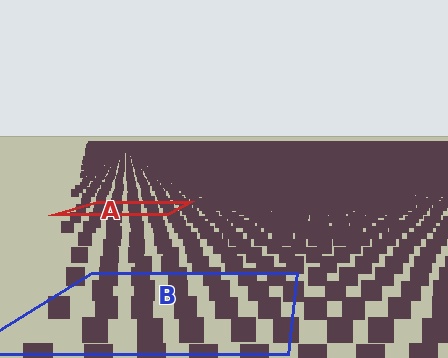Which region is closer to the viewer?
Region B is closer. The texture elements there are larger and more spread out.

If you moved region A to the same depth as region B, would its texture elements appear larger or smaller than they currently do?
They would appear larger. At a closer depth, the same texture elements are projected at a bigger on-screen size.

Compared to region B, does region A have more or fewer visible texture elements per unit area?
Region A has more texture elements per unit area — they are packed more densely because it is farther away.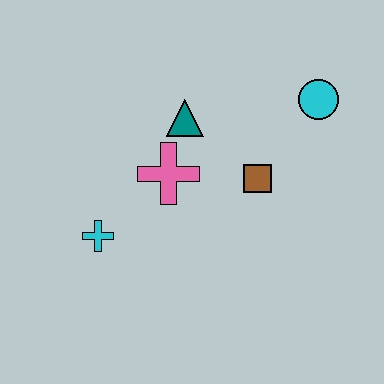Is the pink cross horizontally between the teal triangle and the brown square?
No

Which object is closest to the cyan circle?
The brown square is closest to the cyan circle.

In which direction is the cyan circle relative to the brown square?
The cyan circle is above the brown square.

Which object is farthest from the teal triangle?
The cyan cross is farthest from the teal triangle.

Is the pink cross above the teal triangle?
No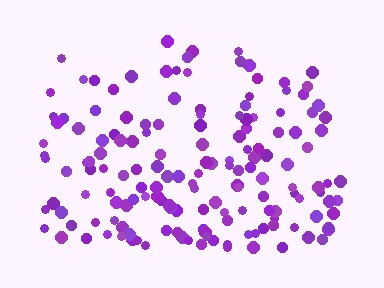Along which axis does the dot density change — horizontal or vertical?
Vertical.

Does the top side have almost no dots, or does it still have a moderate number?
Still a moderate number, just noticeably fewer than the bottom.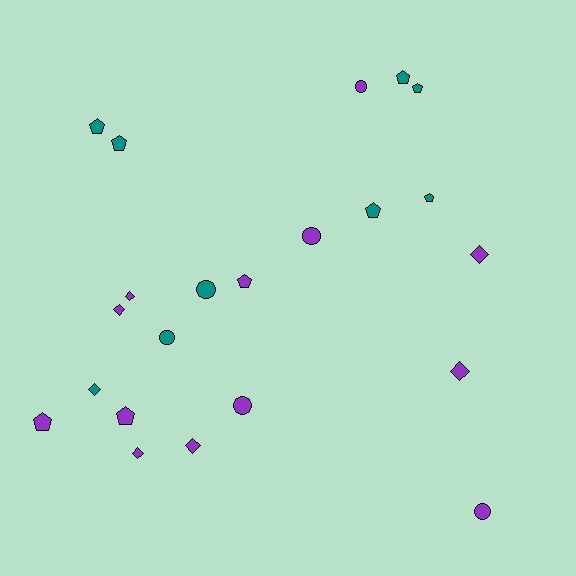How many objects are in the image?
There are 22 objects.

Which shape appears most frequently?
Pentagon, with 9 objects.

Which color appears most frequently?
Purple, with 13 objects.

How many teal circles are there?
There are 2 teal circles.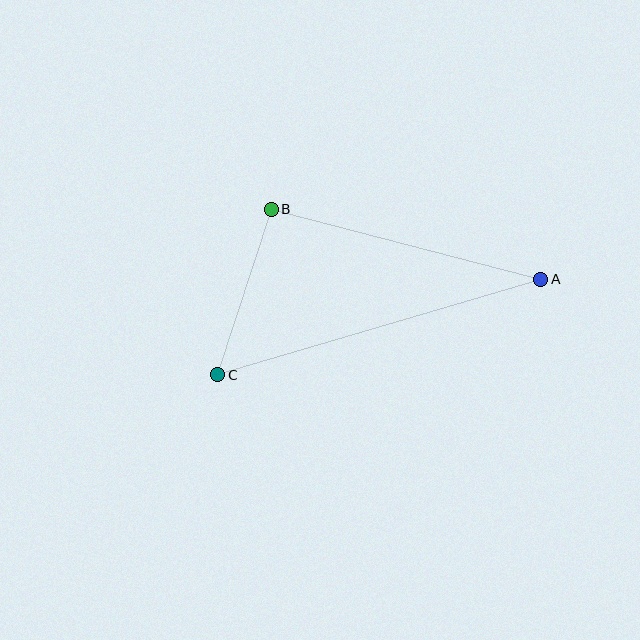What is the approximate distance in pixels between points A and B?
The distance between A and B is approximately 279 pixels.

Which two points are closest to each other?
Points B and C are closest to each other.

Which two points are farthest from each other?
Points A and C are farthest from each other.